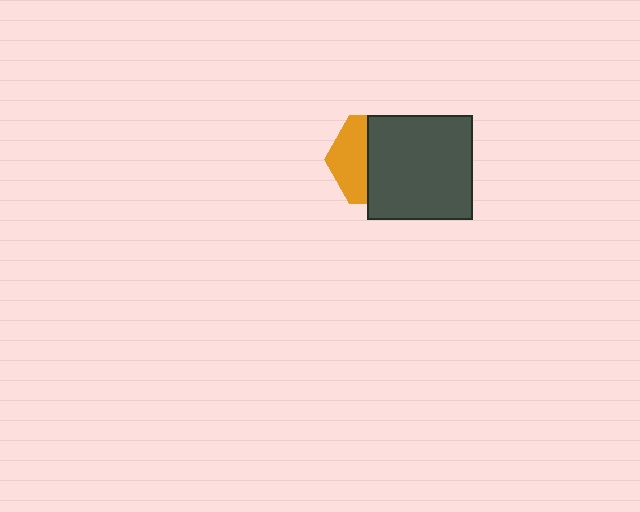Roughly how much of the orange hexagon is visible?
A small part of it is visible (roughly 40%).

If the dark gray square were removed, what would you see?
You would see the complete orange hexagon.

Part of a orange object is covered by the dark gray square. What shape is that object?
It is a hexagon.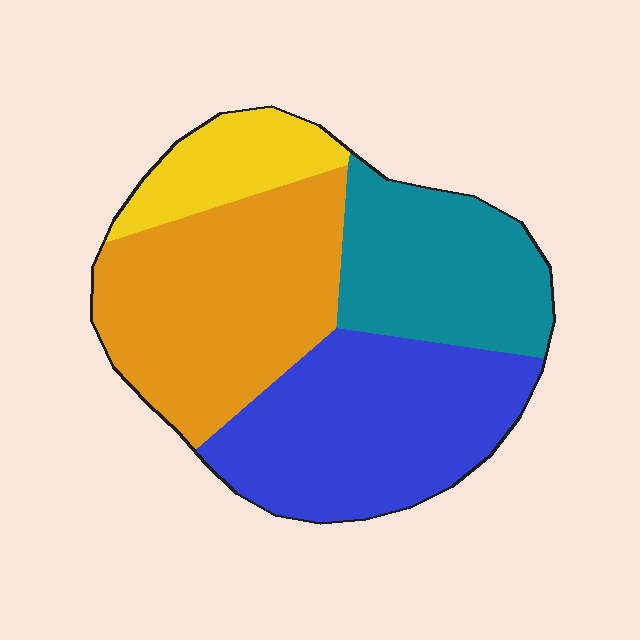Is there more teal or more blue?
Blue.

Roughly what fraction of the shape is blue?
Blue takes up about one third (1/3) of the shape.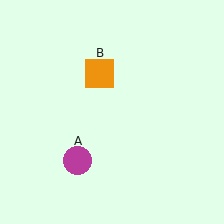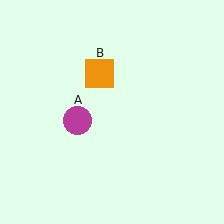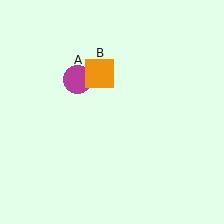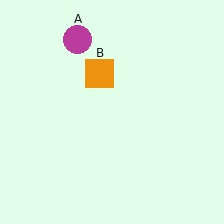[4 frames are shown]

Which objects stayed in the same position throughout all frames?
Orange square (object B) remained stationary.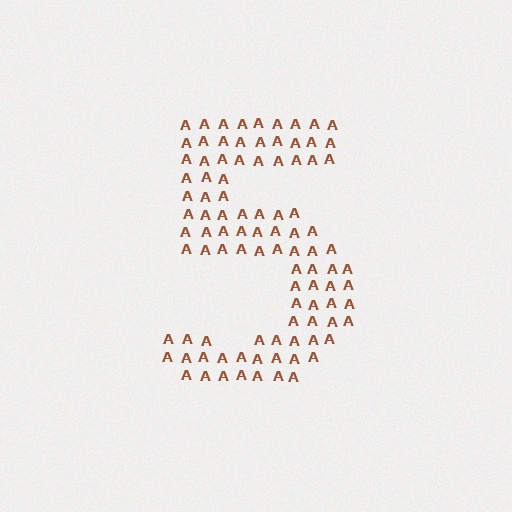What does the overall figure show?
The overall figure shows the digit 5.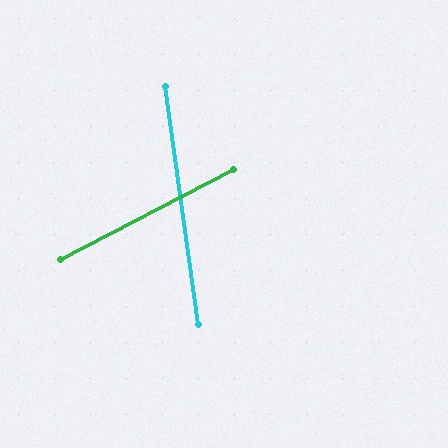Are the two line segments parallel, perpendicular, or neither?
Neither parallel nor perpendicular — they differ by about 70°.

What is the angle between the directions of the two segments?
Approximately 70 degrees.